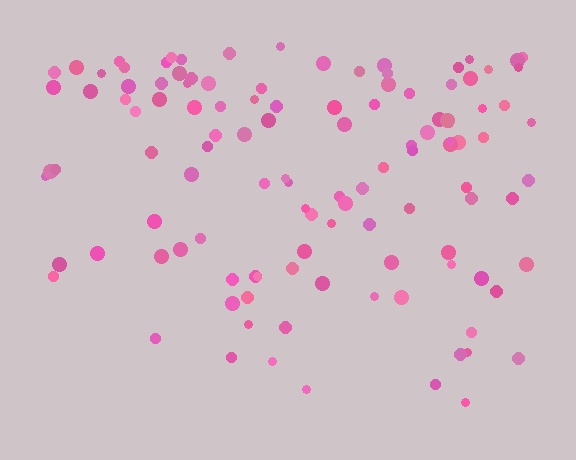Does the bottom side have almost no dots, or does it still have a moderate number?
Still a moderate number, just noticeably fewer than the top.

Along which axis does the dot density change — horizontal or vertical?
Vertical.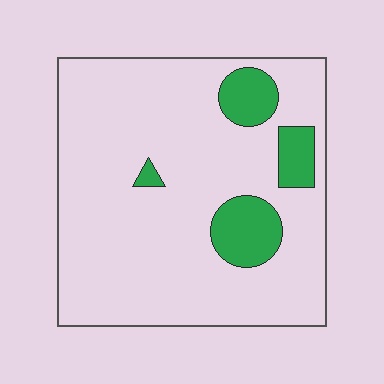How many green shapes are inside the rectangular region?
4.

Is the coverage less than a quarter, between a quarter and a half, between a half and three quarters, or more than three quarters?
Less than a quarter.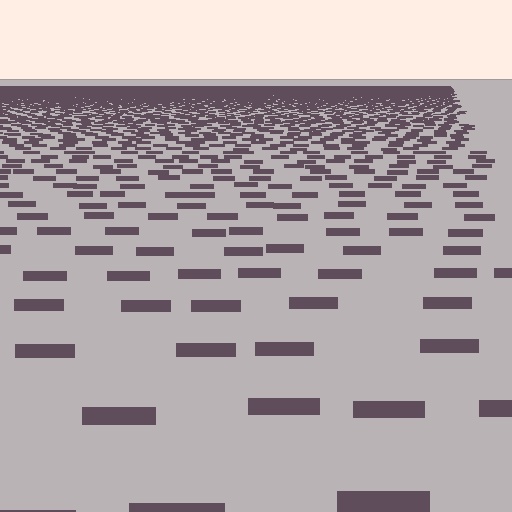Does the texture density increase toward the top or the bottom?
Density increases toward the top.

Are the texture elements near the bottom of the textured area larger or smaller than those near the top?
Larger. Near the bottom, elements are closer to the viewer and appear at a bigger on-screen size.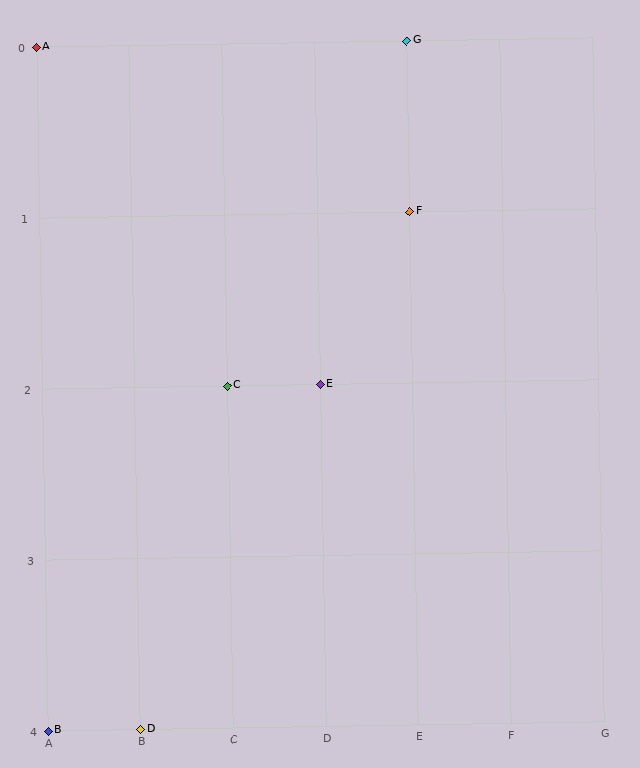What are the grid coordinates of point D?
Point D is at grid coordinates (B, 4).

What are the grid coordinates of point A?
Point A is at grid coordinates (A, 0).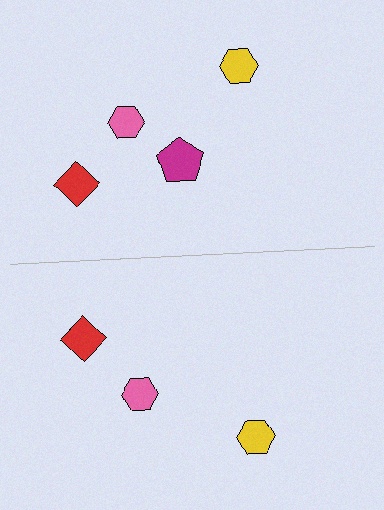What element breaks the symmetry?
A magenta pentagon is missing from the bottom side.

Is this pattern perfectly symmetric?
No, the pattern is not perfectly symmetric. A magenta pentagon is missing from the bottom side.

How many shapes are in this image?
There are 7 shapes in this image.